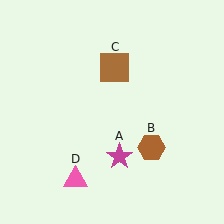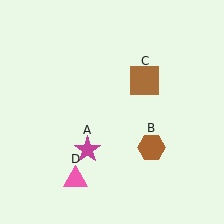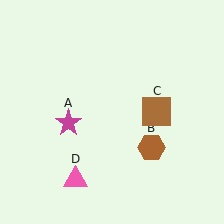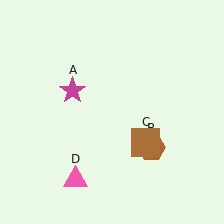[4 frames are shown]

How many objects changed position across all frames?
2 objects changed position: magenta star (object A), brown square (object C).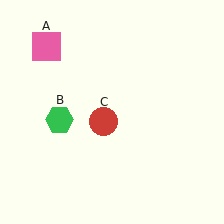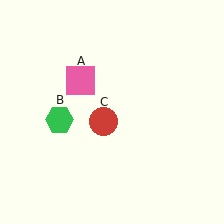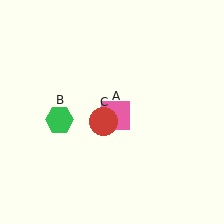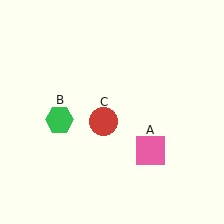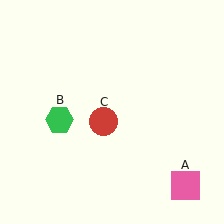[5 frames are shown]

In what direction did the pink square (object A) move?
The pink square (object A) moved down and to the right.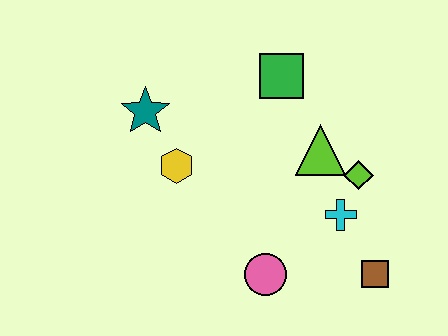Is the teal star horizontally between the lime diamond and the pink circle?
No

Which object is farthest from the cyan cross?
The teal star is farthest from the cyan cross.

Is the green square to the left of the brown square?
Yes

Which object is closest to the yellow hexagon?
The teal star is closest to the yellow hexagon.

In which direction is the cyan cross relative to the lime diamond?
The cyan cross is below the lime diamond.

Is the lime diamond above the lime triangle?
No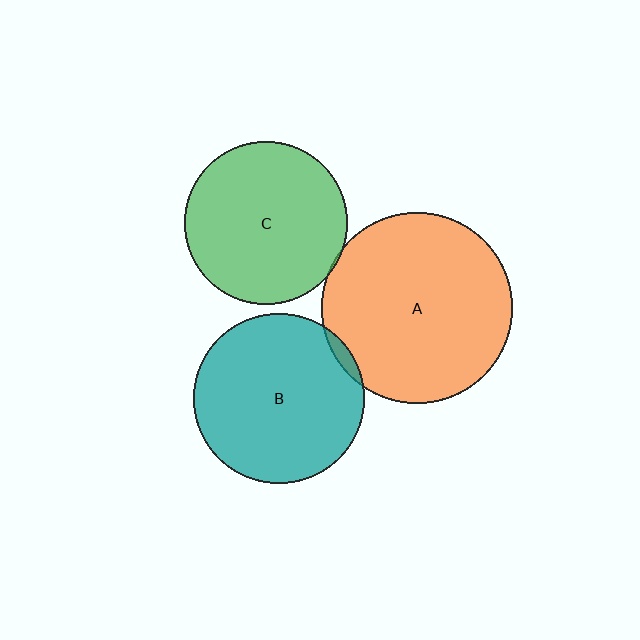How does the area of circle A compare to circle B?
Approximately 1.3 times.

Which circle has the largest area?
Circle A (orange).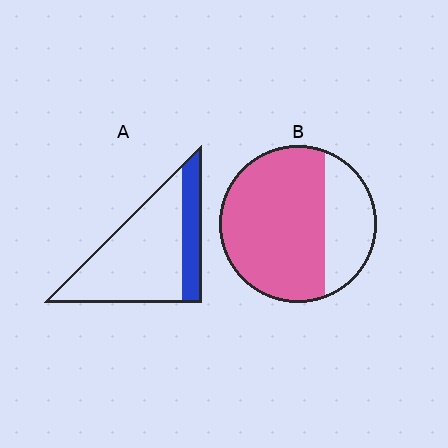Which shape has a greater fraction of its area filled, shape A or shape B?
Shape B.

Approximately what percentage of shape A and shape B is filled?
A is approximately 25% and B is approximately 70%.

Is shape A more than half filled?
No.